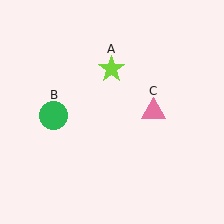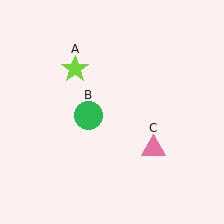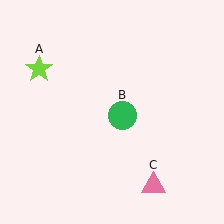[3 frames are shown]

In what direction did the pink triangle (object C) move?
The pink triangle (object C) moved down.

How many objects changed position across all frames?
3 objects changed position: lime star (object A), green circle (object B), pink triangle (object C).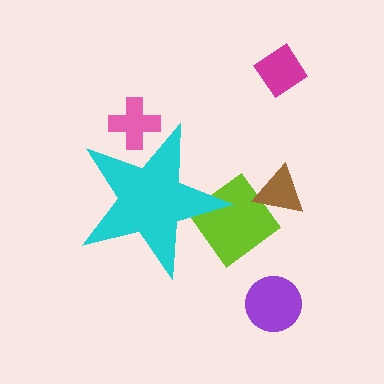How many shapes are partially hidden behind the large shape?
2 shapes are partially hidden.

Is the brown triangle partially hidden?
No, the brown triangle is fully visible.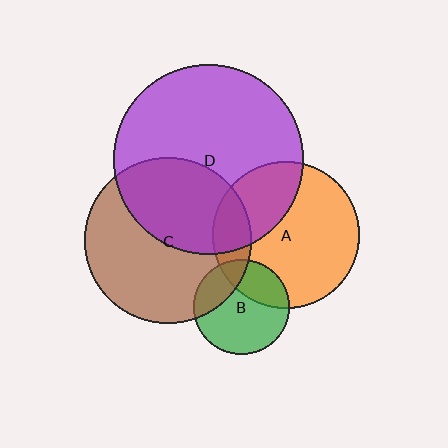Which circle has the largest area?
Circle D (purple).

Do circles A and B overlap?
Yes.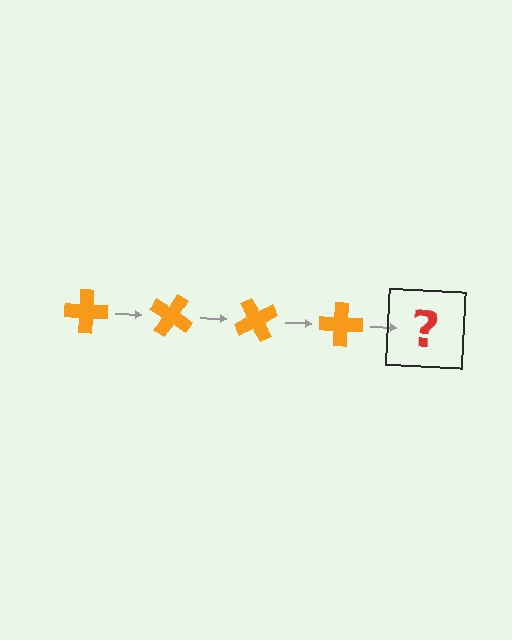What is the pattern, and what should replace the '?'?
The pattern is that the cross rotates 30 degrees each step. The '?' should be an orange cross rotated 120 degrees.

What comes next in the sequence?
The next element should be an orange cross rotated 120 degrees.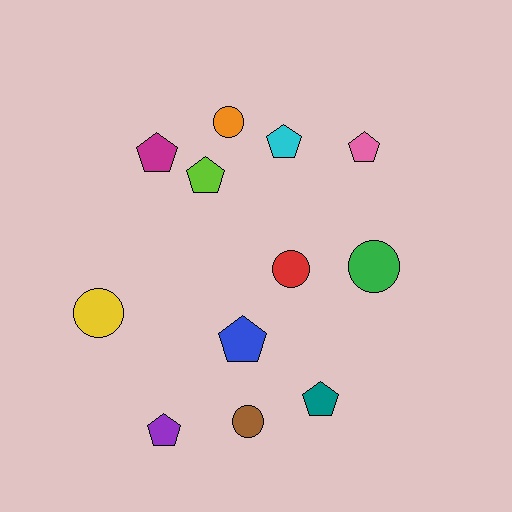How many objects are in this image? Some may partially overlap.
There are 12 objects.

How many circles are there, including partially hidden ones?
There are 5 circles.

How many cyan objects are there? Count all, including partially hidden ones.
There is 1 cyan object.